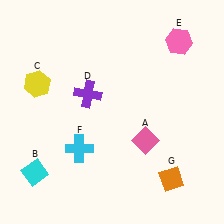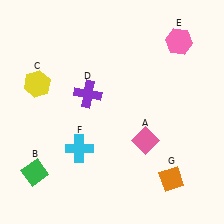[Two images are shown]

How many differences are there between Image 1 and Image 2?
There is 1 difference between the two images.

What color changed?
The diamond (B) changed from cyan in Image 1 to green in Image 2.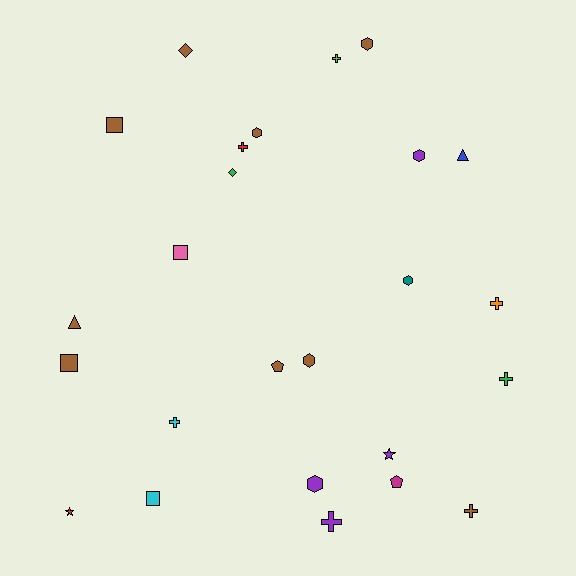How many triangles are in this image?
There are 2 triangles.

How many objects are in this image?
There are 25 objects.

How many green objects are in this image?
There are 2 green objects.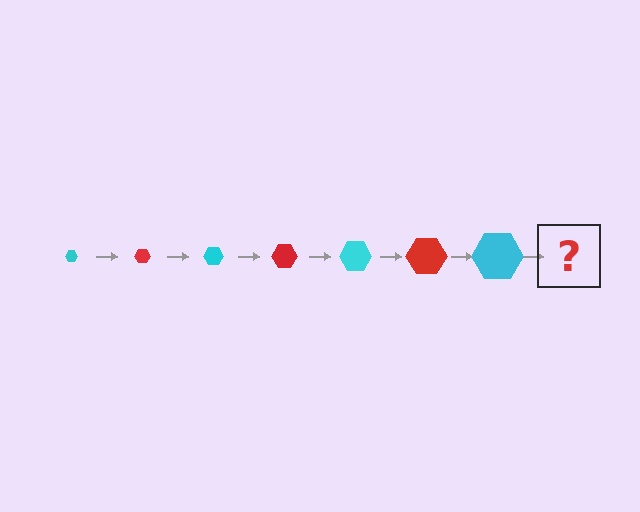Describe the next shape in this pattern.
It should be a red hexagon, larger than the previous one.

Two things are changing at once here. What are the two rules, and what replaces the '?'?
The two rules are that the hexagon grows larger each step and the color cycles through cyan and red. The '?' should be a red hexagon, larger than the previous one.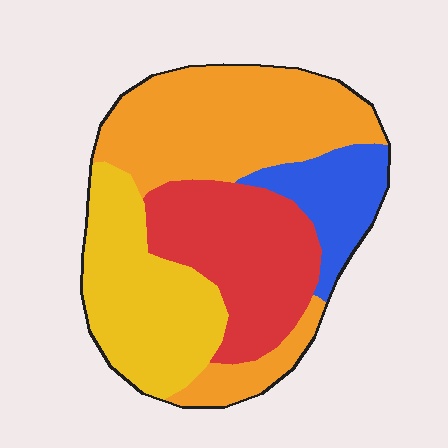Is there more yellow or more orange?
Orange.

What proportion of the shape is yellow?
Yellow covers roughly 25% of the shape.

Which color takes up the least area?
Blue, at roughly 10%.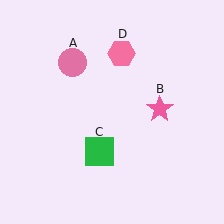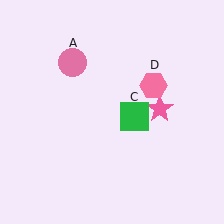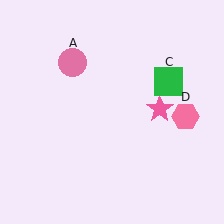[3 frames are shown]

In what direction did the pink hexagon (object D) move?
The pink hexagon (object D) moved down and to the right.